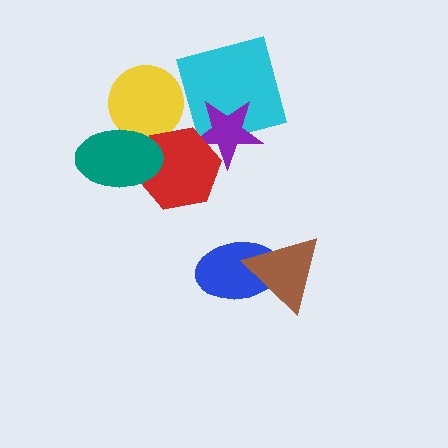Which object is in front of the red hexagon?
The teal ellipse is in front of the red hexagon.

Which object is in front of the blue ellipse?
The brown triangle is in front of the blue ellipse.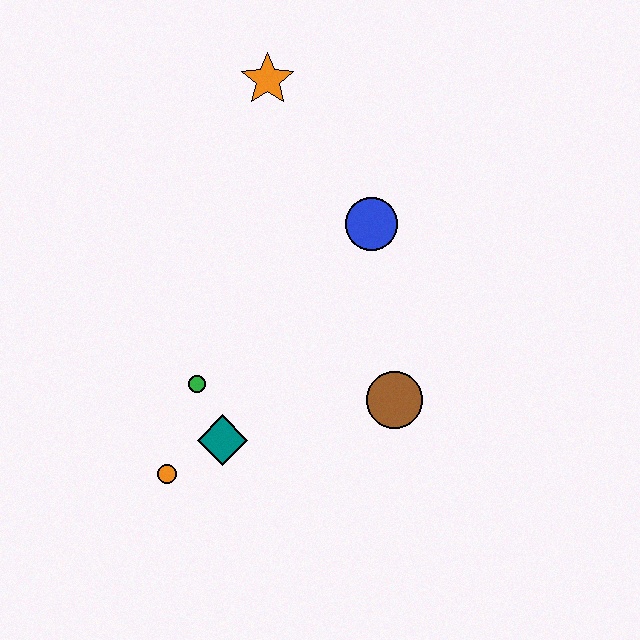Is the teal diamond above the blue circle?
No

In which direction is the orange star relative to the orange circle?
The orange star is above the orange circle.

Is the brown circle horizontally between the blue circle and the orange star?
No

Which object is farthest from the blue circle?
The orange circle is farthest from the blue circle.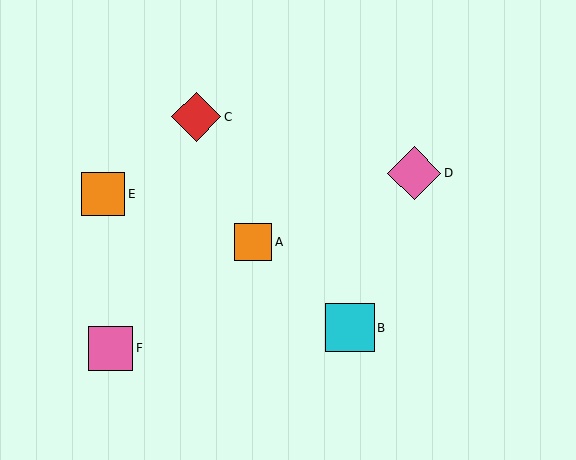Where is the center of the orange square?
The center of the orange square is at (253, 242).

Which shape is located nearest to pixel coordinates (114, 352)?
The pink square (labeled F) at (111, 348) is nearest to that location.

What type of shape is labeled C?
Shape C is a red diamond.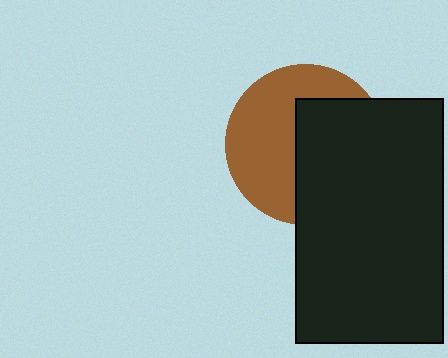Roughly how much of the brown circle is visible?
About half of it is visible (roughly 51%).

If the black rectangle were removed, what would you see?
You would see the complete brown circle.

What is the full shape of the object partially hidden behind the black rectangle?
The partially hidden object is a brown circle.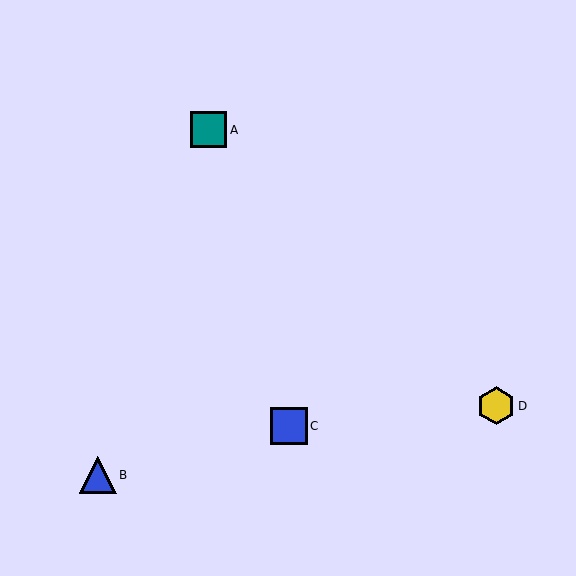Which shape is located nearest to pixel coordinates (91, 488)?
The blue triangle (labeled B) at (98, 475) is nearest to that location.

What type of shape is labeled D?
Shape D is a yellow hexagon.